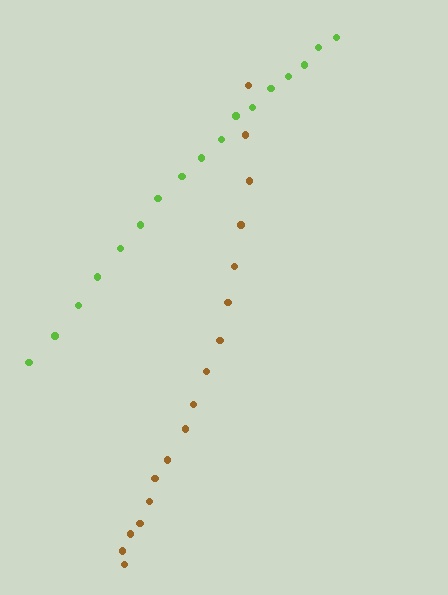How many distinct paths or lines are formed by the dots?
There are 2 distinct paths.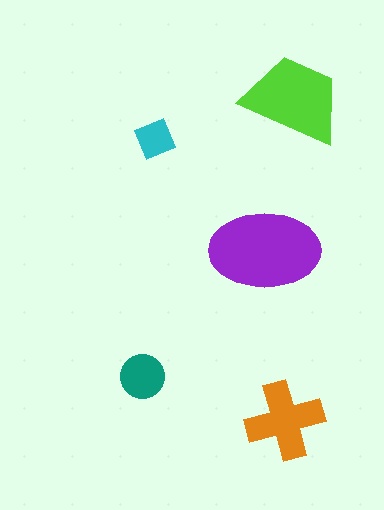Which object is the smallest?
The cyan diamond.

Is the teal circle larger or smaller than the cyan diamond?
Larger.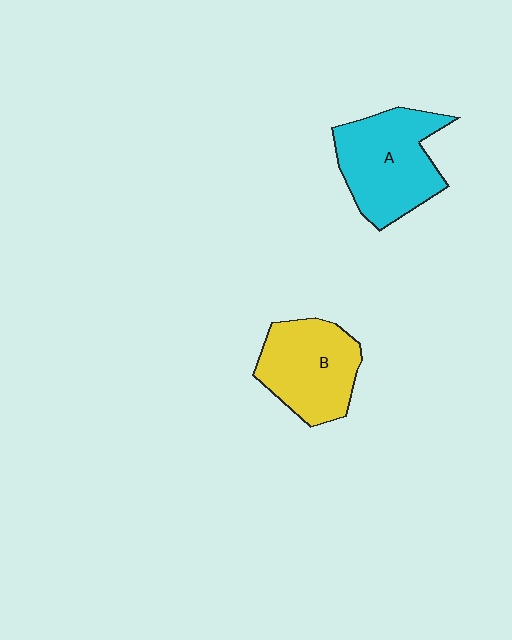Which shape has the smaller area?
Shape B (yellow).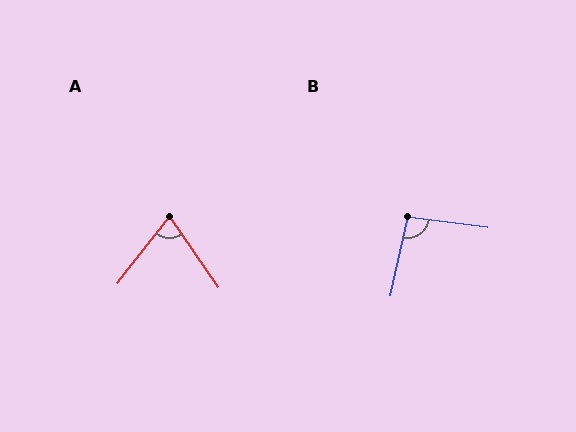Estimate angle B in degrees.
Approximately 95 degrees.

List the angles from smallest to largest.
A (72°), B (95°).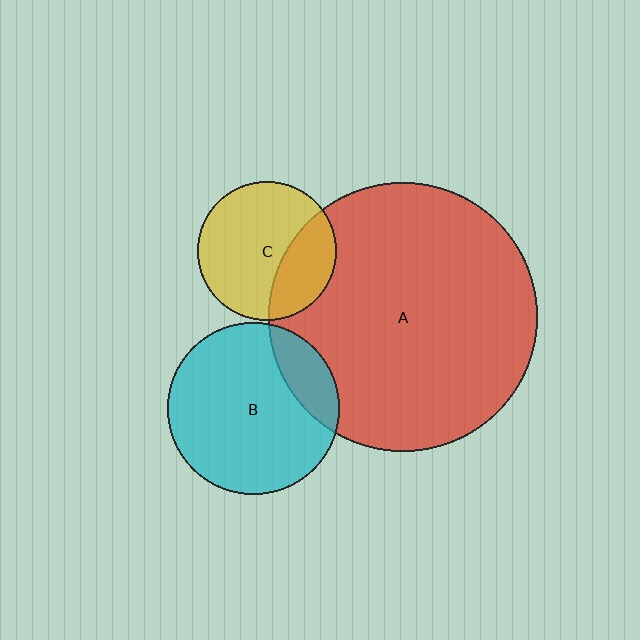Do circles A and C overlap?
Yes.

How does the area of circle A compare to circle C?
Approximately 3.7 times.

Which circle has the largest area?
Circle A (red).